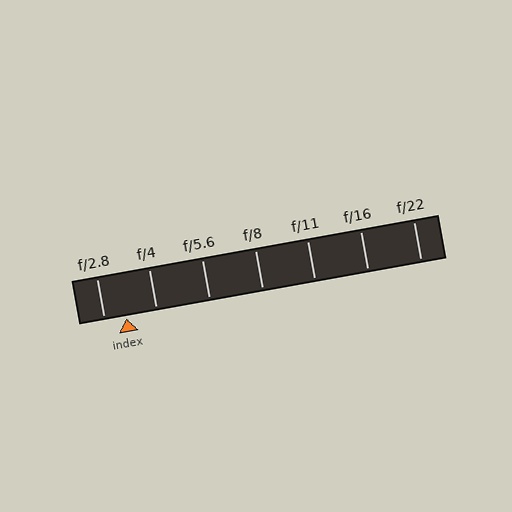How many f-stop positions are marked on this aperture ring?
There are 7 f-stop positions marked.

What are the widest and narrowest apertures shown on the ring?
The widest aperture shown is f/2.8 and the narrowest is f/22.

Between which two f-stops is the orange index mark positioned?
The index mark is between f/2.8 and f/4.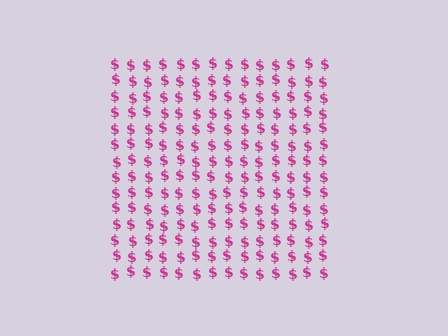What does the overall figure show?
The overall figure shows a square.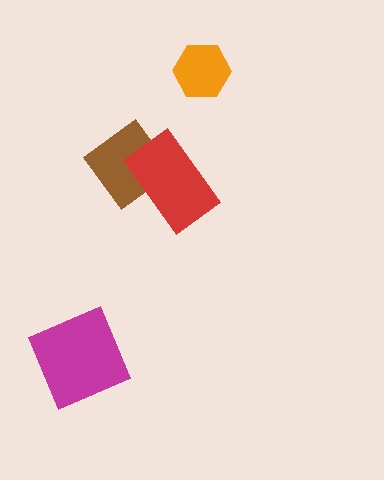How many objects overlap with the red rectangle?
1 object overlaps with the red rectangle.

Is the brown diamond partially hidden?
Yes, it is partially covered by another shape.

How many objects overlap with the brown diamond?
1 object overlaps with the brown diamond.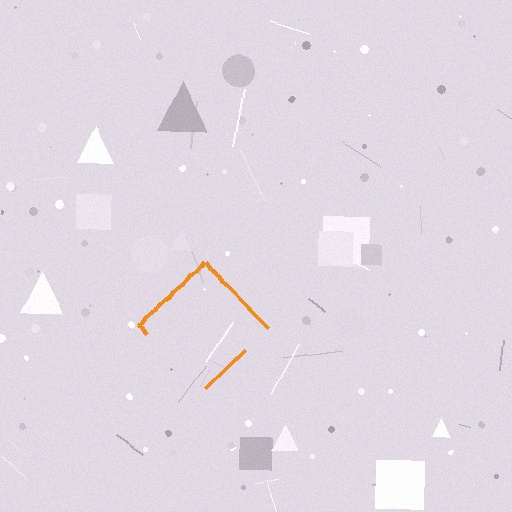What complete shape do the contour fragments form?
The contour fragments form a diamond.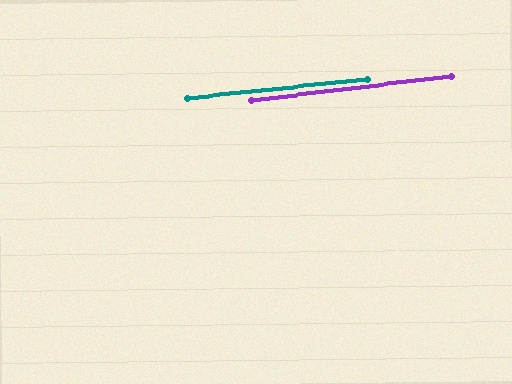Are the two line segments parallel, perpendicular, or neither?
Parallel — their directions differ by only 1.2°.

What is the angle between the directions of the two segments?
Approximately 1 degree.